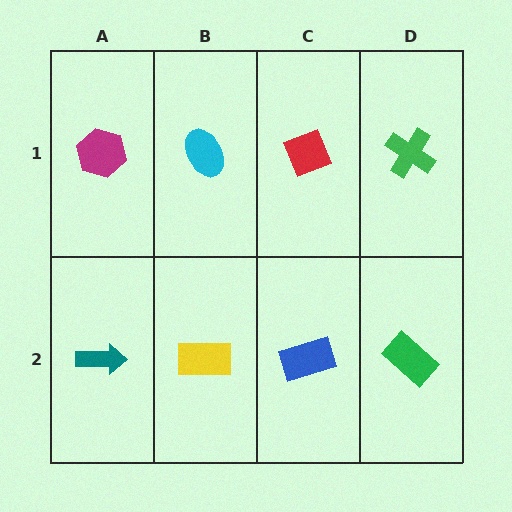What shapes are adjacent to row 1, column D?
A green rectangle (row 2, column D), a red diamond (row 1, column C).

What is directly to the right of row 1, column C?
A green cross.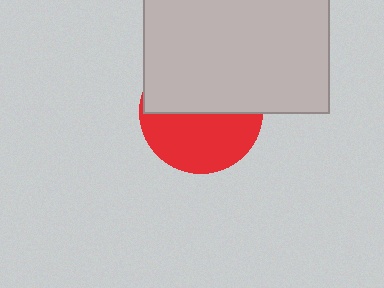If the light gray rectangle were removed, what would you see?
You would see the complete red circle.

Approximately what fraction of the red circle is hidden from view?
Roughly 51% of the red circle is hidden behind the light gray rectangle.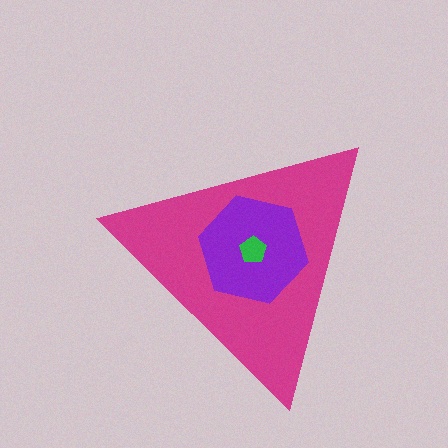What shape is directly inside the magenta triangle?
The purple hexagon.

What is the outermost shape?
The magenta triangle.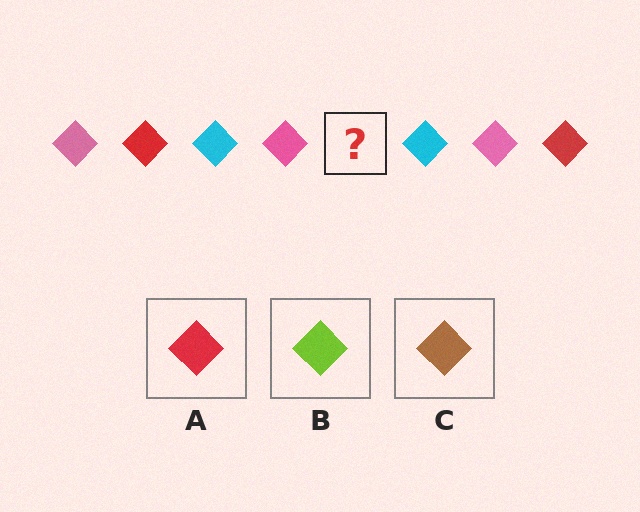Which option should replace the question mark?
Option A.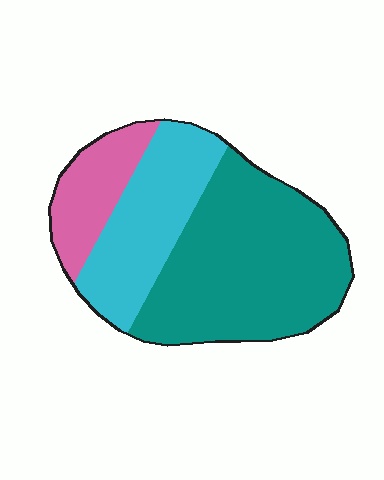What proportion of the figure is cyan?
Cyan takes up between a sixth and a third of the figure.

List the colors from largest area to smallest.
From largest to smallest: teal, cyan, pink.